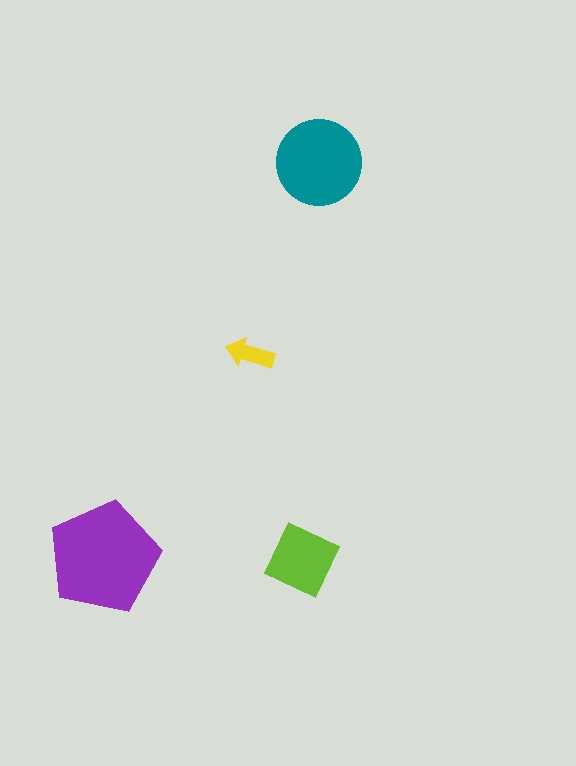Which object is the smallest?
The yellow arrow.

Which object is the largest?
The purple pentagon.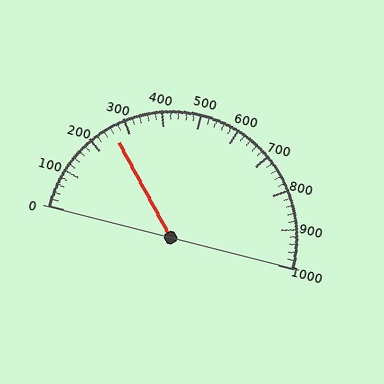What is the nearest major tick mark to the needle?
The nearest major tick mark is 300.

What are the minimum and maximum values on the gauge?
The gauge ranges from 0 to 1000.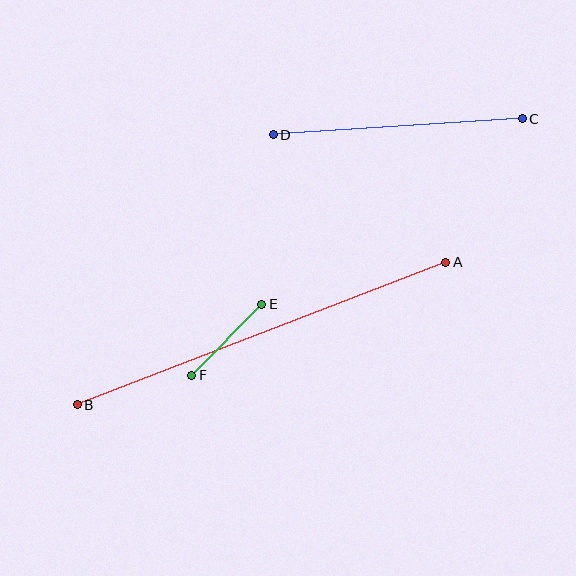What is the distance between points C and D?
The distance is approximately 250 pixels.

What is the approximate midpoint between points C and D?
The midpoint is at approximately (398, 127) pixels.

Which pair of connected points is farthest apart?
Points A and B are farthest apart.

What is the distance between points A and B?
The distance is approximately 395 pixels.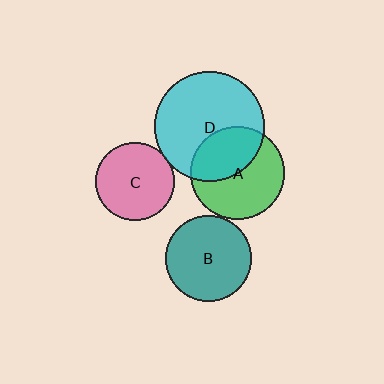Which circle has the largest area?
Circle D (cyan).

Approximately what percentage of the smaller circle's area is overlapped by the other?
Approximately 40%.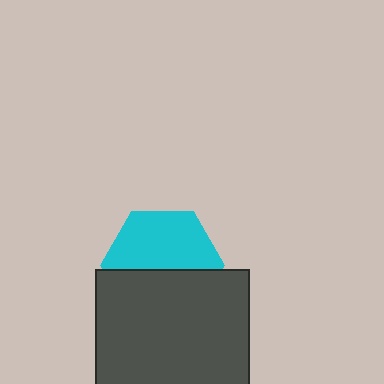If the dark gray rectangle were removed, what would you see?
You would see the complete cyan hexagon.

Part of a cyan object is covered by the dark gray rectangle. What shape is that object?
It is a hexagon.